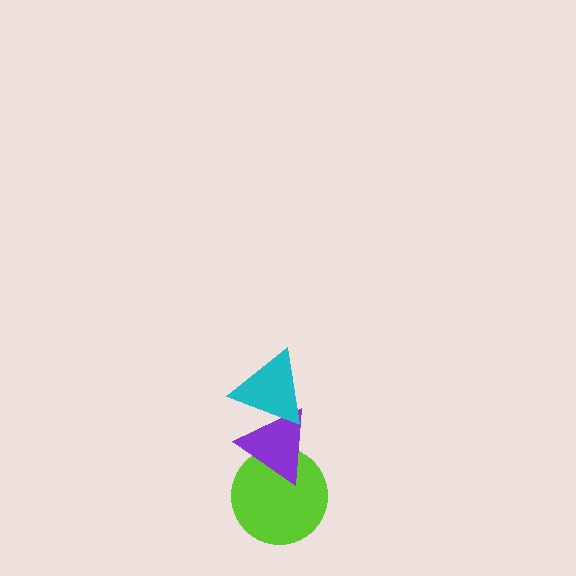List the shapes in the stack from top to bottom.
From top to bottom: the cyan triangle, the purple triangle, the lime circle.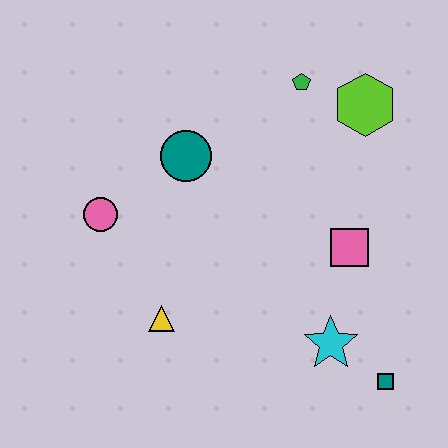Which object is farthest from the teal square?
The pink circle is farthest from the teal square.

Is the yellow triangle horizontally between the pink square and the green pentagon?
No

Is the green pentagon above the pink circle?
Yes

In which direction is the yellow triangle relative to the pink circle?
The yellow triangle is below the pink circle.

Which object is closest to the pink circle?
The teal circle is closest to the pink circle.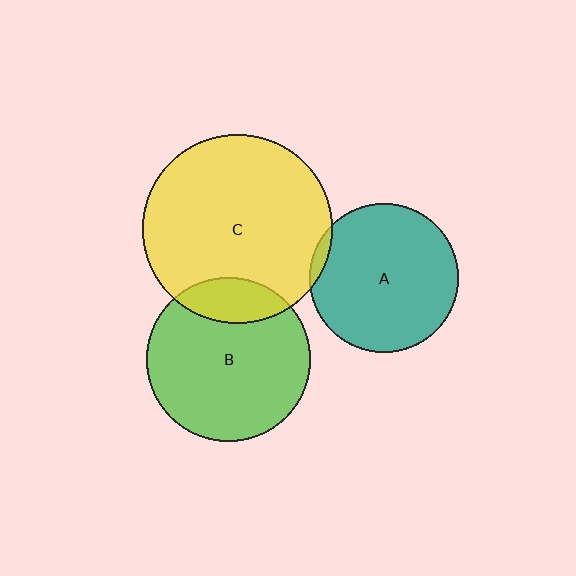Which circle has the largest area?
Circle C (yellow).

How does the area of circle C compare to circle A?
Approximately 1.6 times.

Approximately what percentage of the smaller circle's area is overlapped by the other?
Approximately 20%.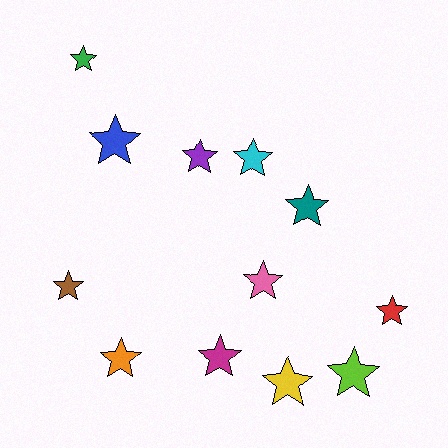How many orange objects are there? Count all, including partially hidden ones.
There is 1 orange object.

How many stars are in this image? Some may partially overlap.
There are 12 stars.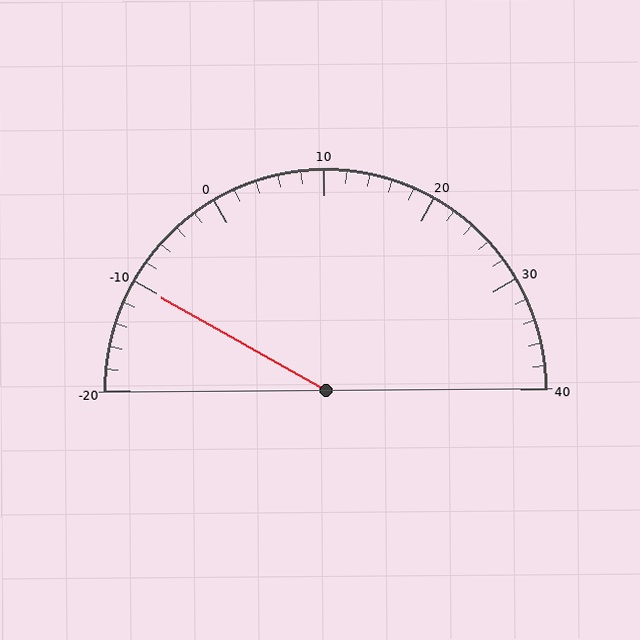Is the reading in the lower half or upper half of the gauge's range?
The reading is in the lower half of the range (-20 to 40).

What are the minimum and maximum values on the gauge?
The gauge ranges from -20 to 40.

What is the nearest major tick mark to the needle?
The nearest major tick mark is -10.